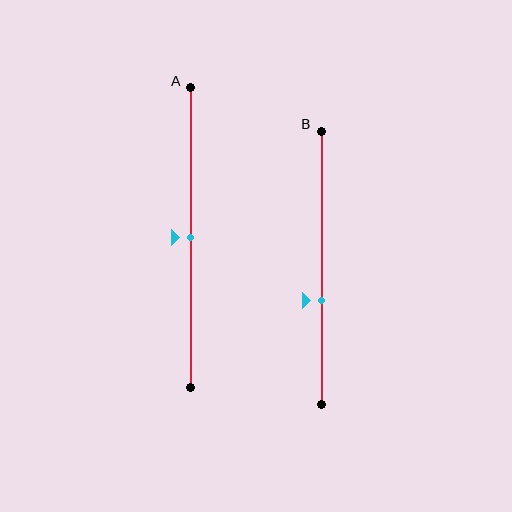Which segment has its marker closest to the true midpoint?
Segment A has its marker closest to the true midpoint.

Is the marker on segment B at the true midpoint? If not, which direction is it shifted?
No, the marker on segment B is shifted downward by about 12% of the segment length.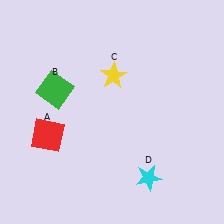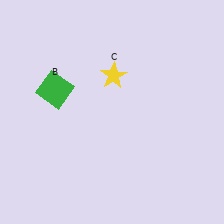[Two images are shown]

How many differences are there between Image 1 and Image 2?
There are 2 differences between the two images.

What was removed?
The cyan star (D), the red square (A) were removed in Image 2.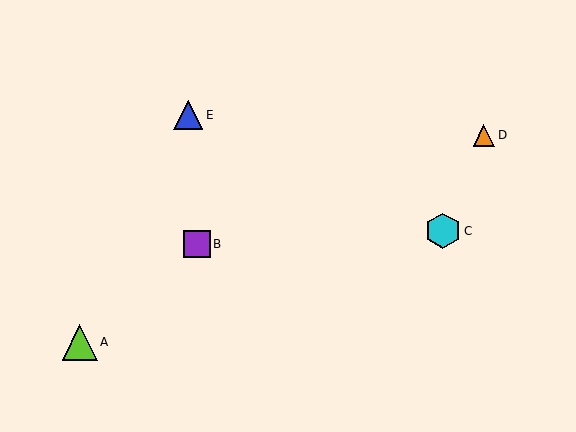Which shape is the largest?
The cyan hexagon (labeled C) is the largest.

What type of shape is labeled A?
Shape A is a lime triangle.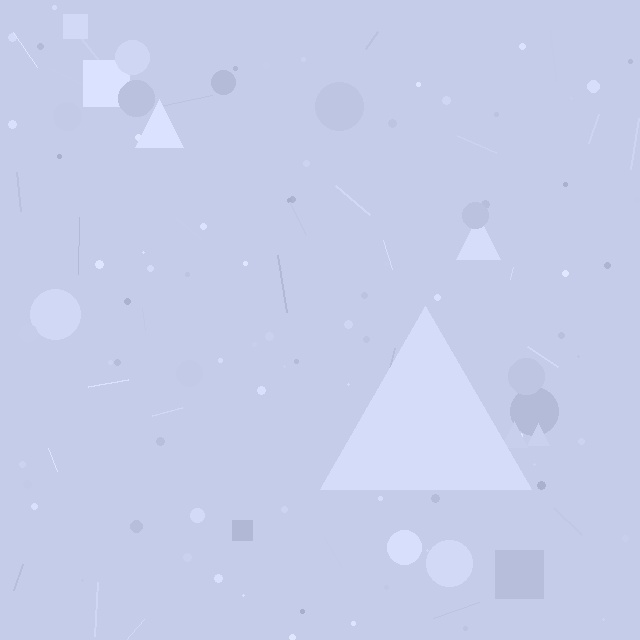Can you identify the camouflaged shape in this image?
The camouflaged shape is a triangle.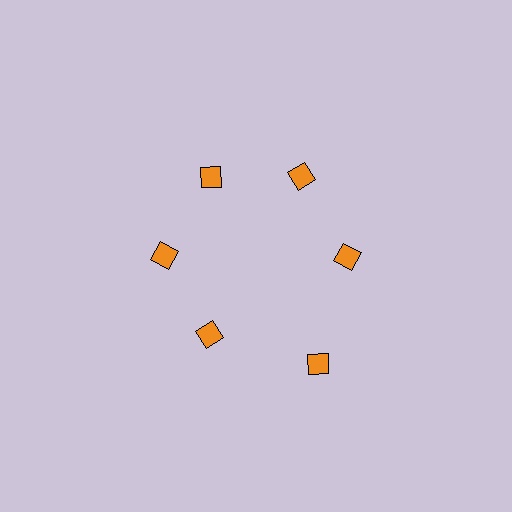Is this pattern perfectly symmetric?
No. The 6 orange diamonds are arranged in a ring, but one element near the 5 o'clock position is pushed outward from the center, breaking the 6-fold rotational symmetry.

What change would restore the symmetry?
The symmetry would be restored by moving it inward, back onto the ring so that all 6 diamonds sit at equal angles and equal distance from the center.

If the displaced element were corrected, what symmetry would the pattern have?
It would have 6-fold rotational symmetry — the pattern would map onto itself every 60 degrees.